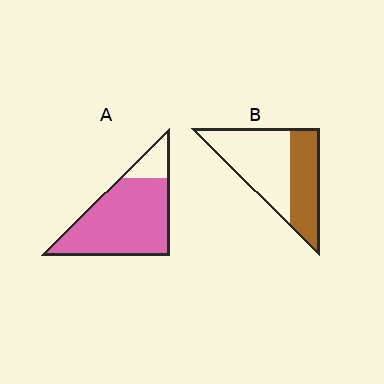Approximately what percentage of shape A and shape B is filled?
A is approximately 85% and B is approximately 40%.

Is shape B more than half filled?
No.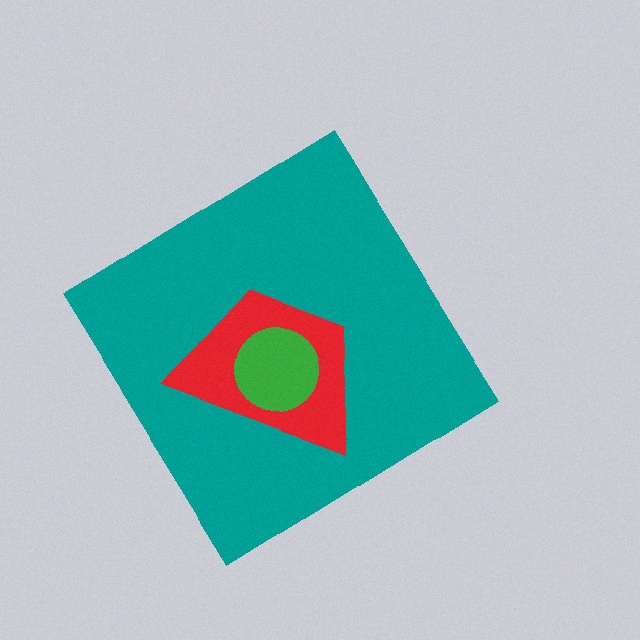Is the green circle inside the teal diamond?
Yes.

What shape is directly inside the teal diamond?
The red trapezoid.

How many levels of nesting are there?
3.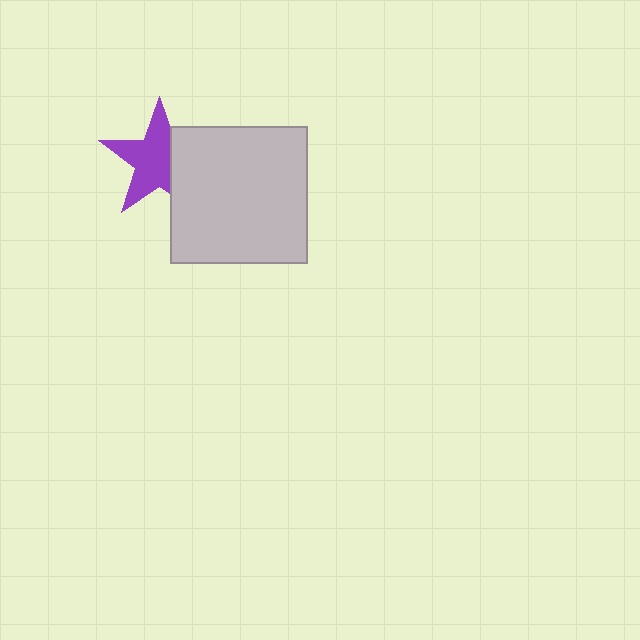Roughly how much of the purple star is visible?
Most of it is visible (roughly 66%).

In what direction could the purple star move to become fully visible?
The purple star could move left. That would shift it out from behind the light gray square entirely.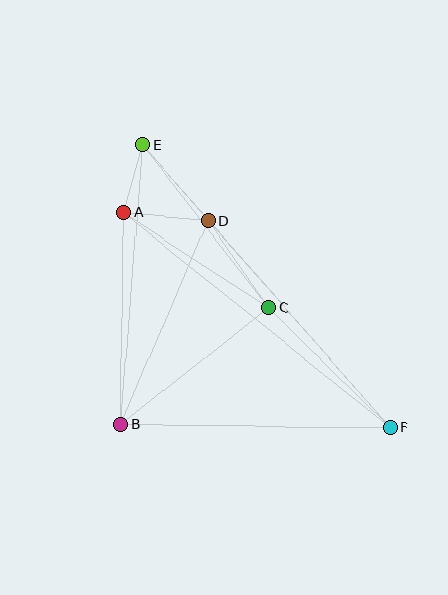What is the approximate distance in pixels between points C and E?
The distance between C and E is approximately 205 pixels.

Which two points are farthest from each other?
Points E and F are farthest from each other.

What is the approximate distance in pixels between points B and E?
The distance between B and E is approximately 280 pixels.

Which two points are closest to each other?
Points A and E are closest to each other.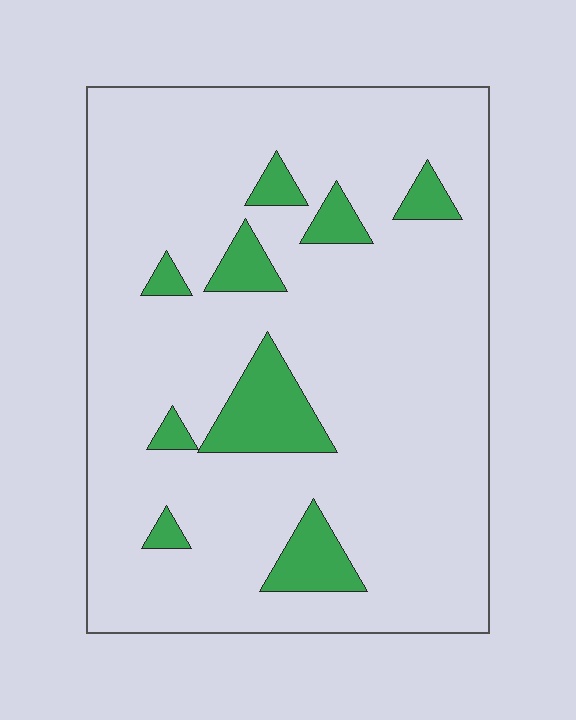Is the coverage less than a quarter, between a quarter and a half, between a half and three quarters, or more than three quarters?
Less than a quarter.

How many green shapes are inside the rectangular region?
9.